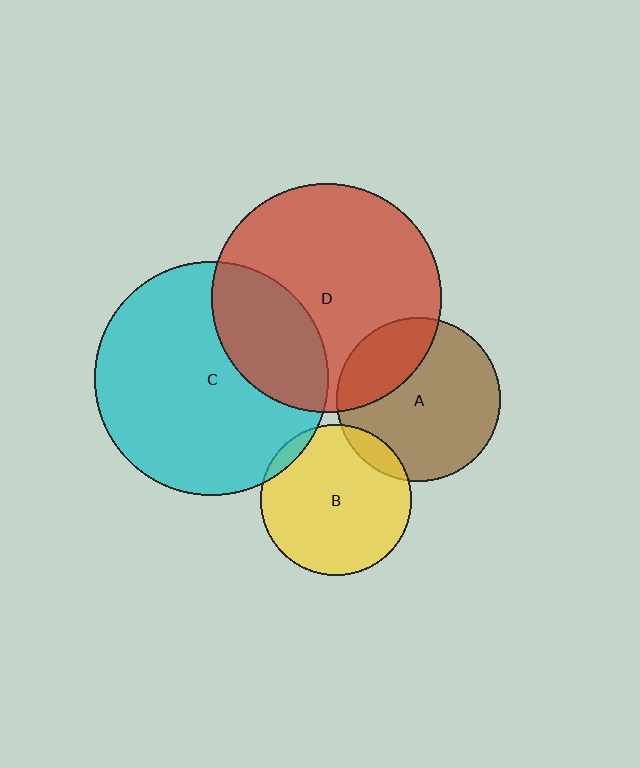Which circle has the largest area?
Circle C (cyan).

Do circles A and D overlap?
Yes.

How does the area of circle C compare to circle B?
Approximately 2.4 times.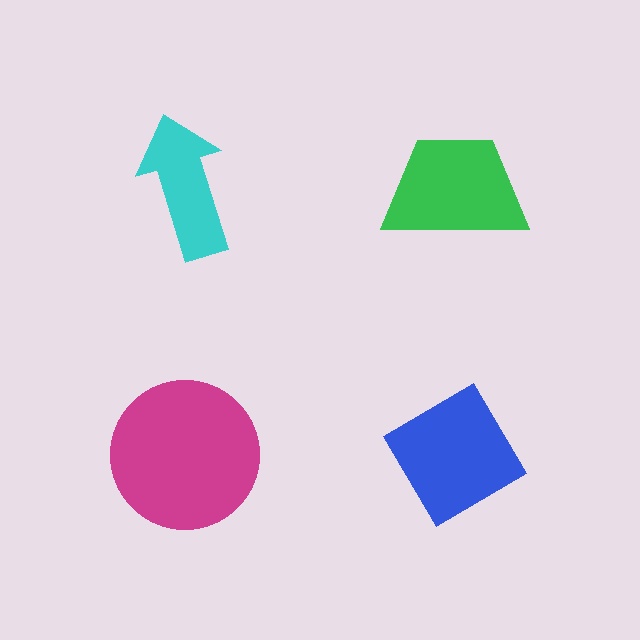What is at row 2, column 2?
A blue diamond.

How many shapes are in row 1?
2 shapes.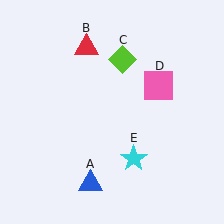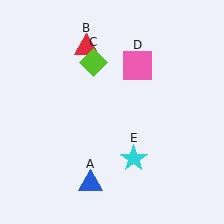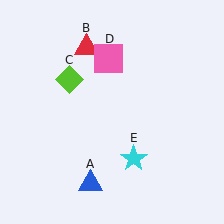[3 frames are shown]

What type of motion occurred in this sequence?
The lime diamond (object C), pink square (object D) rotated counterclockwise around the center of the scene.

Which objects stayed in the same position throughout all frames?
Blue triangle (object A) and red triangle (object B) and cyan star (object E) remained stationary.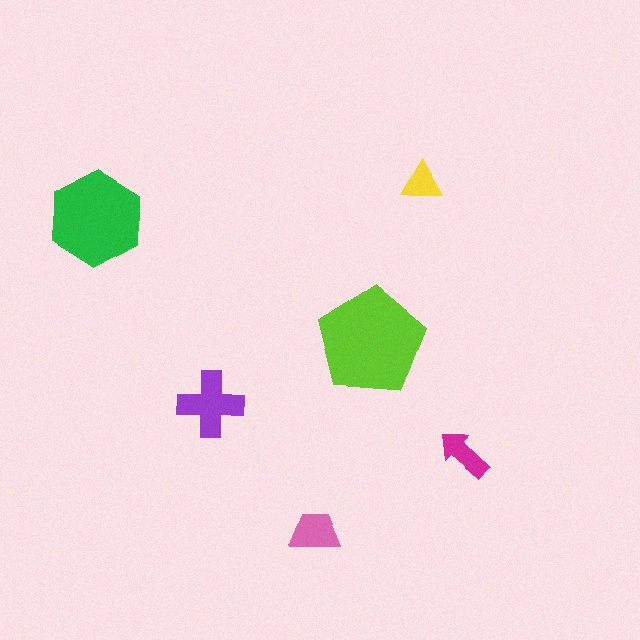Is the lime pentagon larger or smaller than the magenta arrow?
Larger.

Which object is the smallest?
The yellow triangle.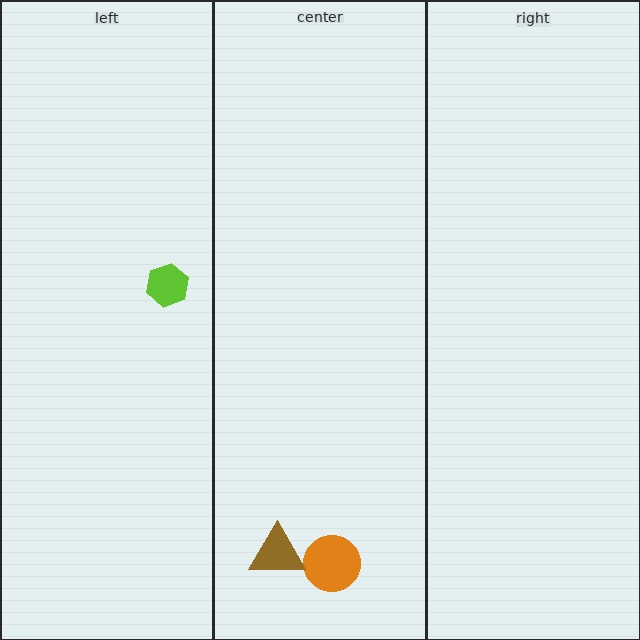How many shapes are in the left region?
1.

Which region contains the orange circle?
The center region.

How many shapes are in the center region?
2.